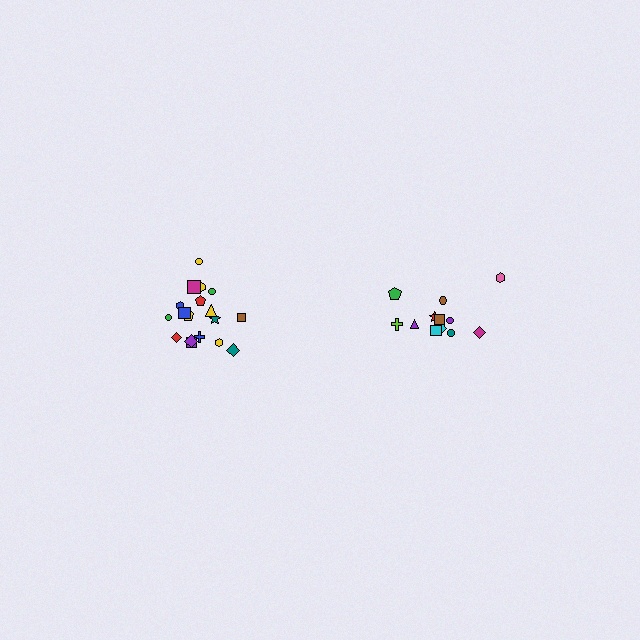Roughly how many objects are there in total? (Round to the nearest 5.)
Roughly 30 objects in total.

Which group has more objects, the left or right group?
The left group.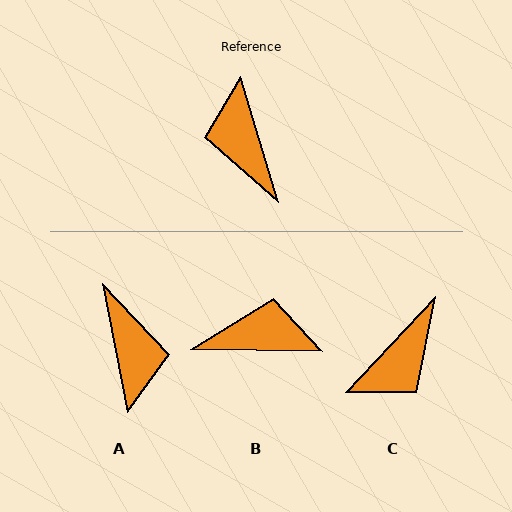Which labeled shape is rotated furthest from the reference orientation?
A, about 174 degrees away.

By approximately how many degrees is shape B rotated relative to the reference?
Approximately 107 degrees clockwise.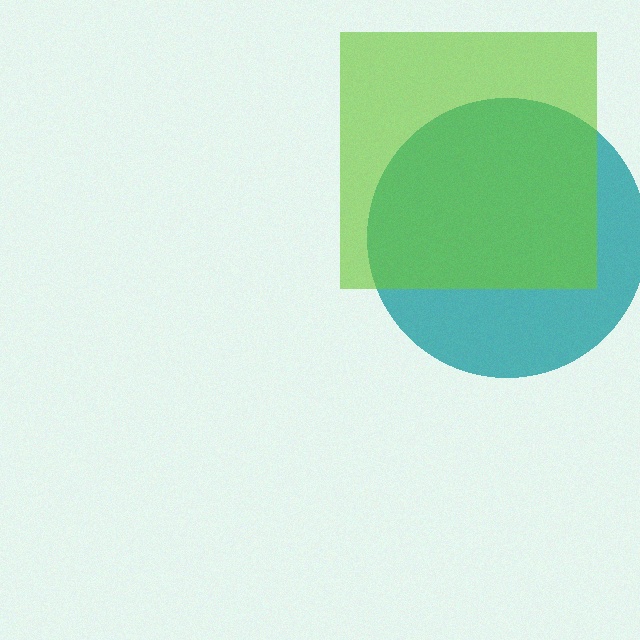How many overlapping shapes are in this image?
There are 2 overlapping shapes in the image.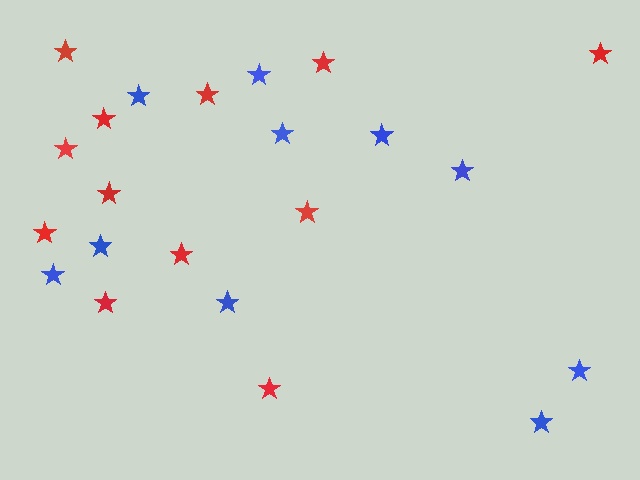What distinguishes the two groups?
There are 2 groups: one group of red stars (12) and one group of blue stars (10).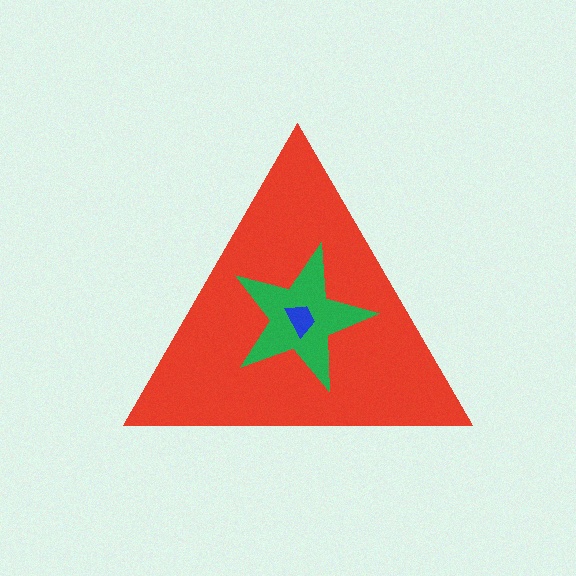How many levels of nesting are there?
3.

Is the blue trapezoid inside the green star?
Yes.